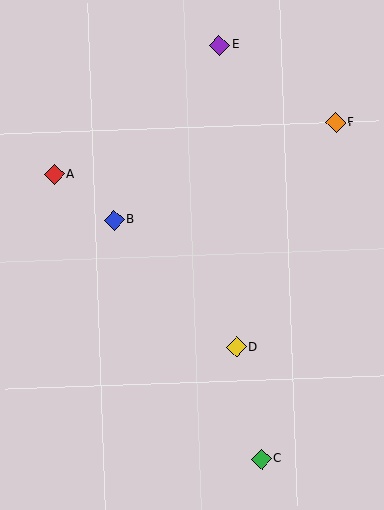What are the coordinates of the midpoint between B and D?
The midpoint between B and D is at (175, 284).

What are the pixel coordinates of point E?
Point E is at (220, 45).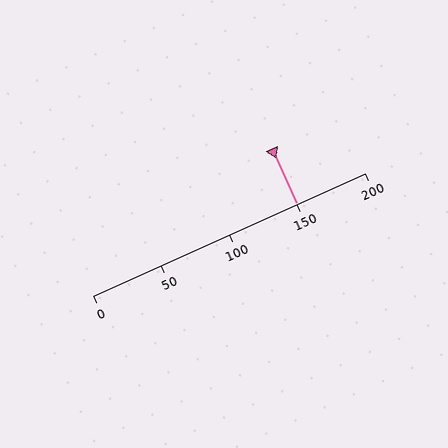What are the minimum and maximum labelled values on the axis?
The axis runs from 0 to 200.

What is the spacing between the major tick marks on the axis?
The major ticks are spaced 50 apart.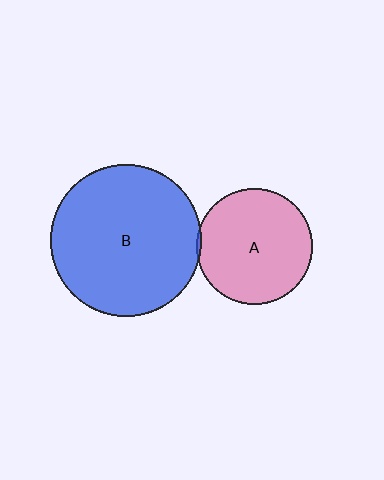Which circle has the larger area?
Circle B (blue).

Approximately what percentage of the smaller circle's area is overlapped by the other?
Approximately 5%.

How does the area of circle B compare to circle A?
Approximately 1.7 times.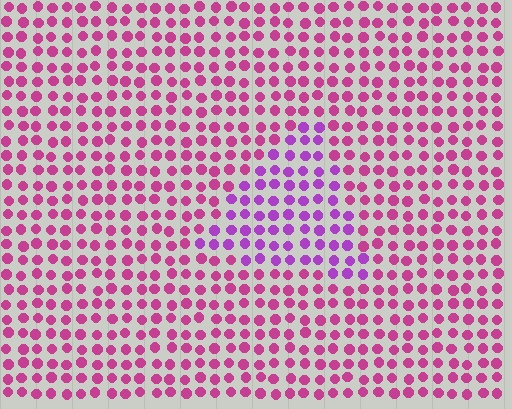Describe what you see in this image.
The image is filled with small magenta elements in a uniform arrangement. A triangle-shaped region is visible where the elements are tinted to a slightly different hue, forming a subtle color boundary.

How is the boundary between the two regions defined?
The boundary is defined purely by a slight shift in hue (about 34 degrees). Spacing, size, and orientation are identical on both sides.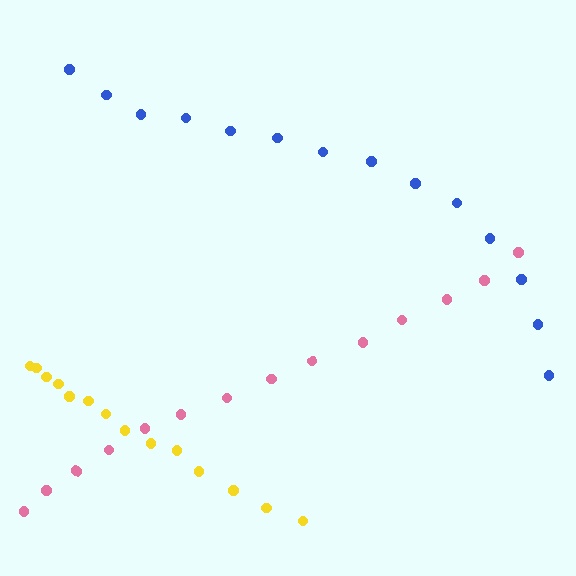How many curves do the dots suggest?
There are 3 distinct paths.